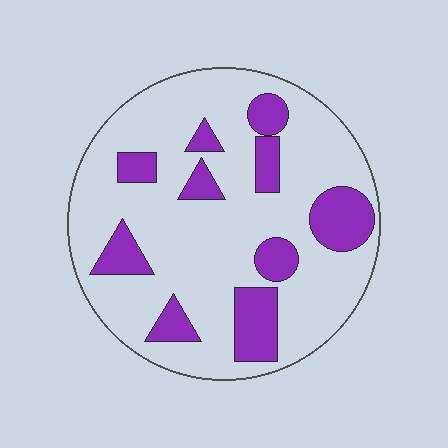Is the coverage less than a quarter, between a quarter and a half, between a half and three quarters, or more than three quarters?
Less than a quarter.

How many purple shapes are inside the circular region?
10.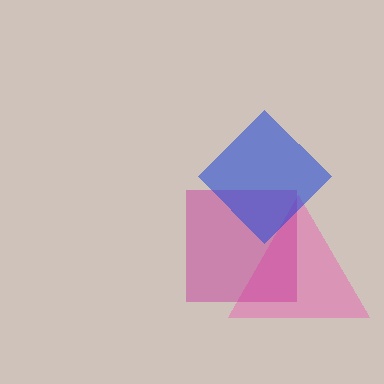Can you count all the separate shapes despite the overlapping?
Yes, there are 3 separate shapes.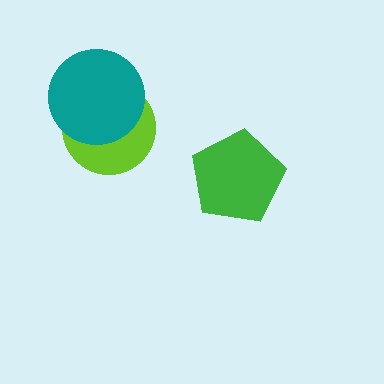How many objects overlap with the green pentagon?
0 objects overlap with the green pentagon.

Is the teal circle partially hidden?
No, no other shape covers it.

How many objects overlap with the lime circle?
1 object overlaps with the lime circle.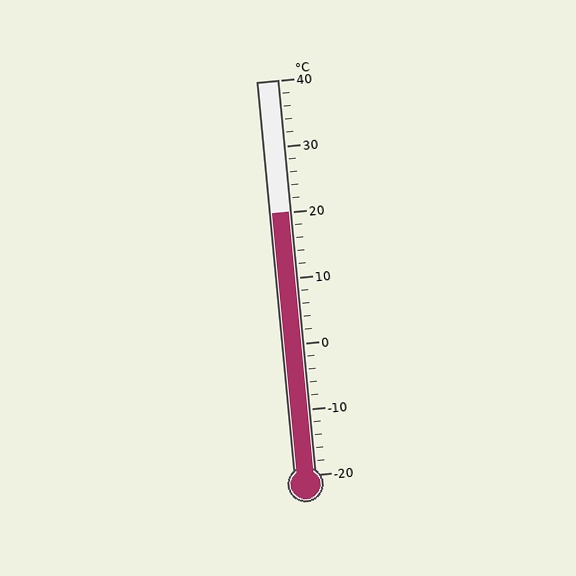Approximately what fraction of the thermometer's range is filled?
The thermometer is filled to approximately 65% of its range.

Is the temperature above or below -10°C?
The temperature is above -10°C.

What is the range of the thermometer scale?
The thermometer scale ranges from -20°C to 40°C.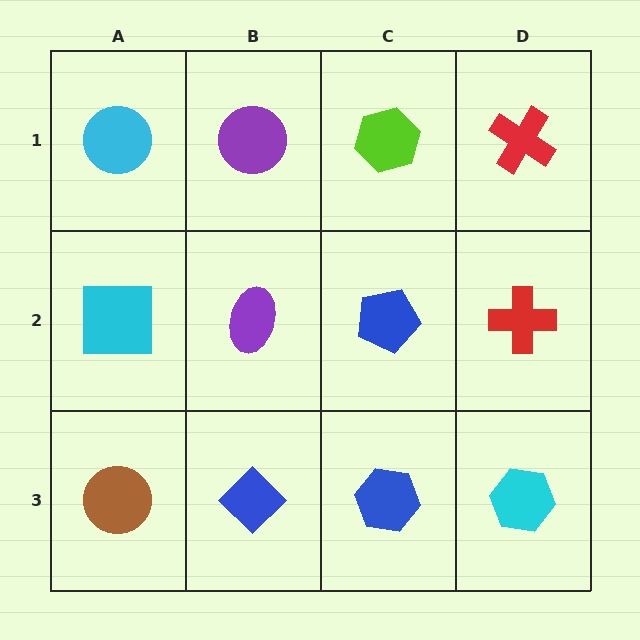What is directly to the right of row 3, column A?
A blue diamond.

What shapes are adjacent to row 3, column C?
A blue pentagon (row 2, column C), a blue diamond (row 3, column B), a cyan hexagon (row 3, column D).